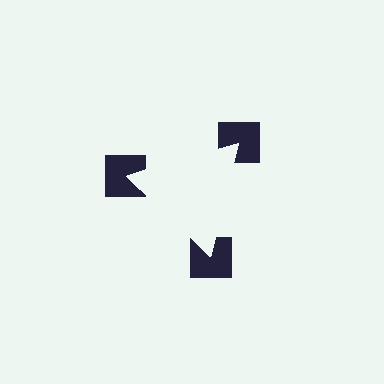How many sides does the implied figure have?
3 sides.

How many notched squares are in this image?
There are 3 — one at each vertex of the illusory triangle.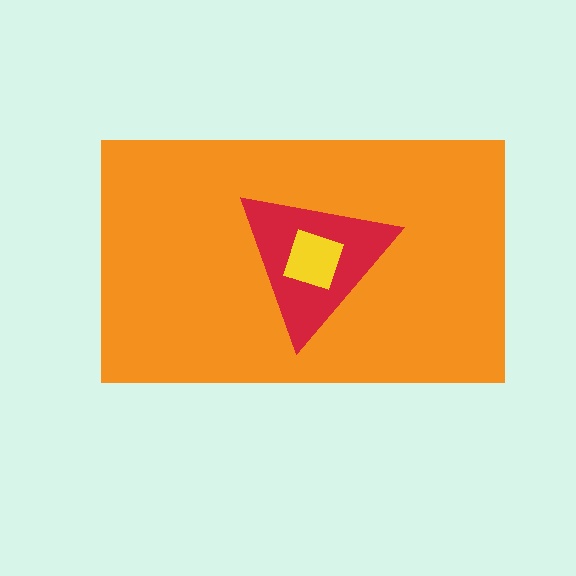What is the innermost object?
The yellow square.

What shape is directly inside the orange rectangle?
The red triangle.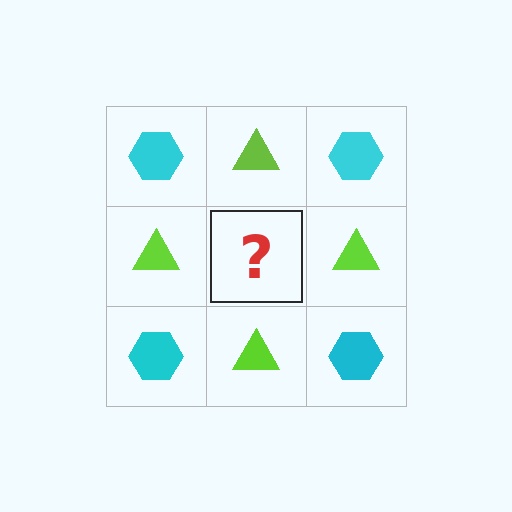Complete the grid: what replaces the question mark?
The question mark should be replaced with a cyan hexagon.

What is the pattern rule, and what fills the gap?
The rule is that it alternates cyan hexagon and lime triangle in a checkerboard pattern. The gap should be filled with a cyan hexagon.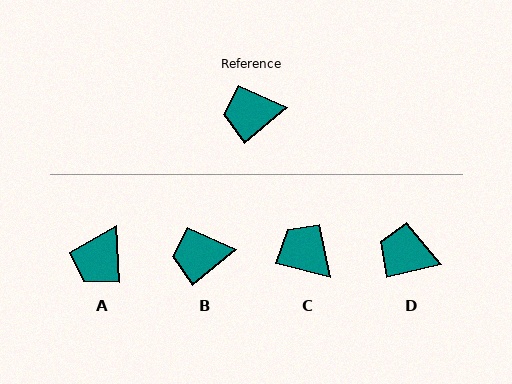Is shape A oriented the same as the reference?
No, it is off by about 54 degrees.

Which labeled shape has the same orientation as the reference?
B.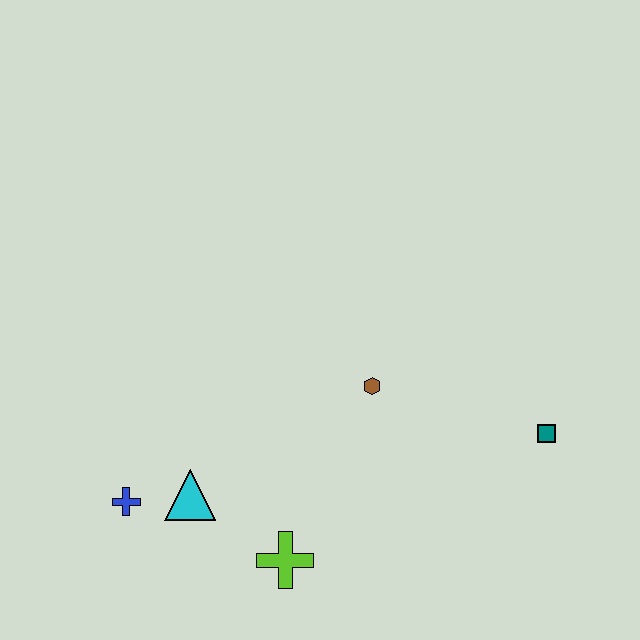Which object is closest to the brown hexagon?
The teal square is closest to the brown hexagon.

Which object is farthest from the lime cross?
The teal square is farthest from the lime cross.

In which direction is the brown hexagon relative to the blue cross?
The brown hexagon is to the right of the blue cross.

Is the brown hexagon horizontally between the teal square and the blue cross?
Yes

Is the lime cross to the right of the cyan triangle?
Yes